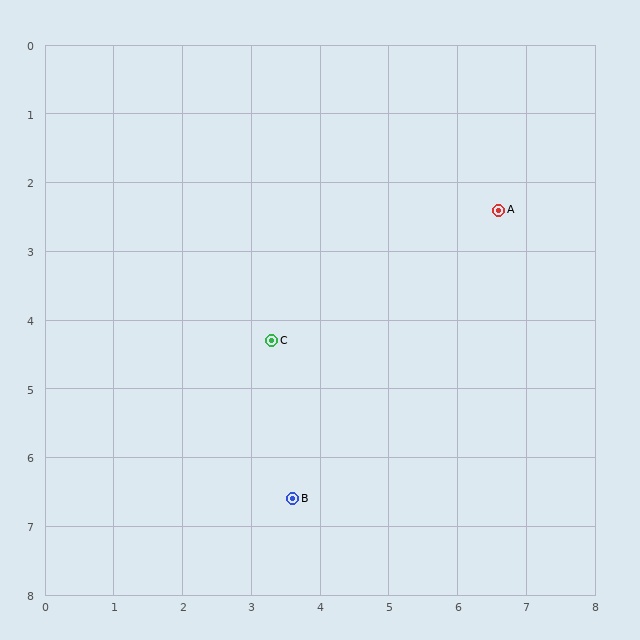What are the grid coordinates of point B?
Point B is at approximately (3.6, 6.6).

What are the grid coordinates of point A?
Point A is at approximately (6.6, 2.4).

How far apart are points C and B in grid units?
Points C and B are about 2.3 grid units apart.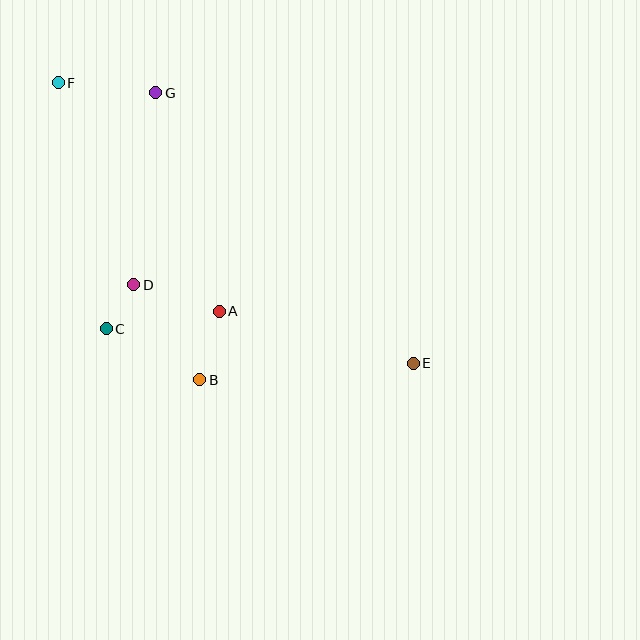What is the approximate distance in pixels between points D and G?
The distance between D and G is approximately 193 pixels.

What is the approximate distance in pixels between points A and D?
The distance between A and D is approximately 90 pixels.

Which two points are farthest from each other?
Points E and F are farthest from each other.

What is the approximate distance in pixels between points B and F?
The distance between B and F is approximately 329 pixels.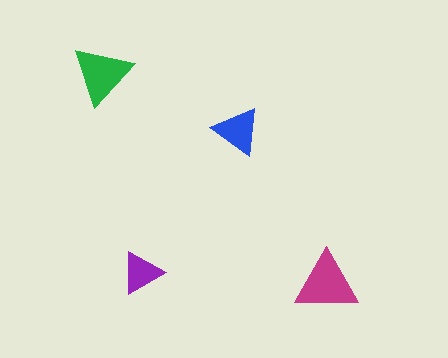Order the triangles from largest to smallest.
the magenta one, the green one, the blue one, the purple one.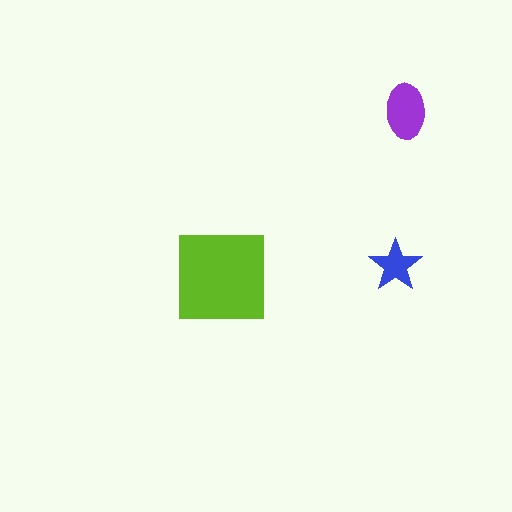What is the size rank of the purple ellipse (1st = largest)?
2nd.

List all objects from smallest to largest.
The blue star, the purple ellipse, the lime square.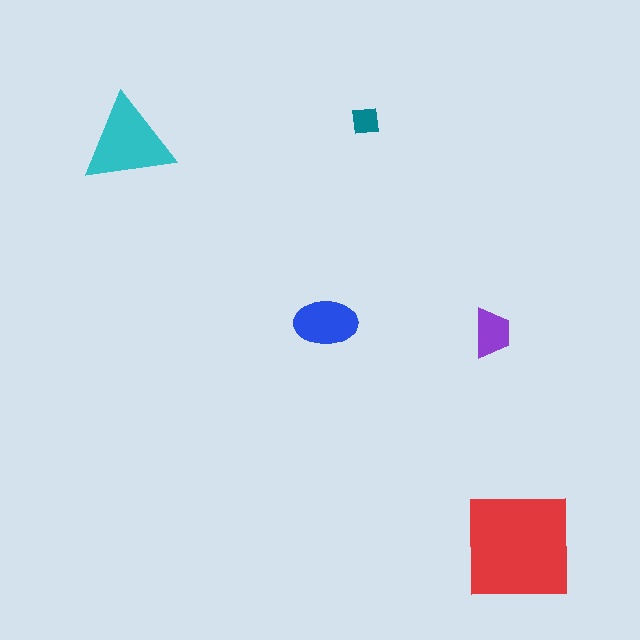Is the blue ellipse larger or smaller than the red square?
Smaller.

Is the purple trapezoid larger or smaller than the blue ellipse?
Smaller.